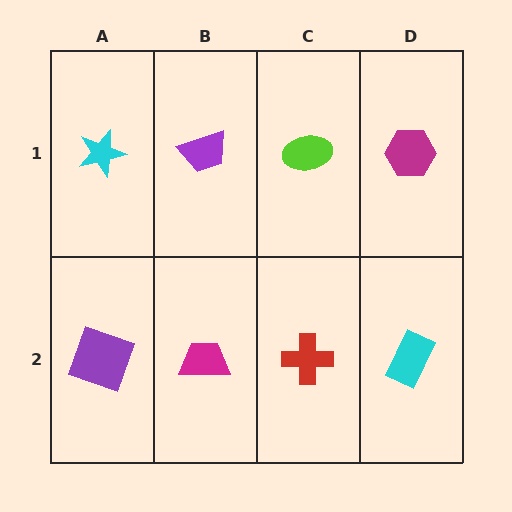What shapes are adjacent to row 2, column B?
A purple trapezoid (row 1, column B), a purple square (row 2, column A), a red cross (row 2, column C).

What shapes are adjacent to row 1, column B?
A magenta trapezoid (row 2, column B), a cyan star (row 1, column A), a lime ellipse (row 1, column C).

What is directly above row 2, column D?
A magenta hexagon.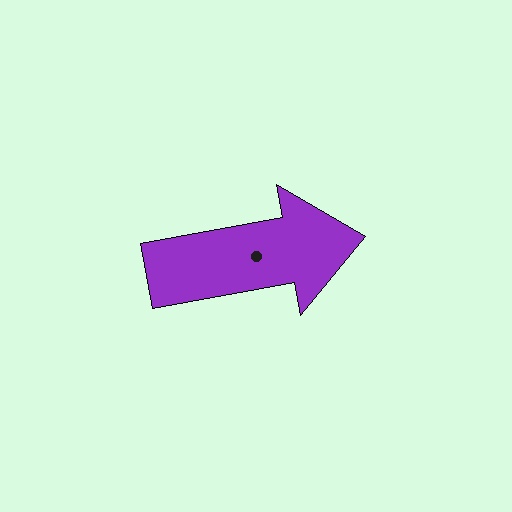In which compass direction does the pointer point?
East.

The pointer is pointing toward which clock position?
Roughly 3 o'clock.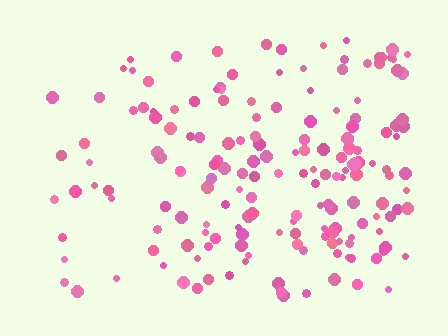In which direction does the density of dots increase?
From left to right, with the right side densest.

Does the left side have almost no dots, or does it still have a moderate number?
Still a moderate number, just noticeably fewer than the right.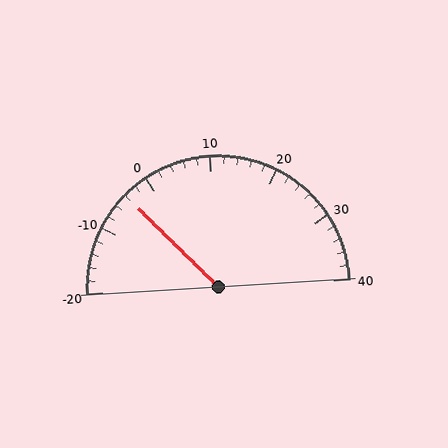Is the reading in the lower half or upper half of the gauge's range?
The reading is in the lower half of the range (-20 to 40).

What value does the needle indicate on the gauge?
The needle indicates approximately -4.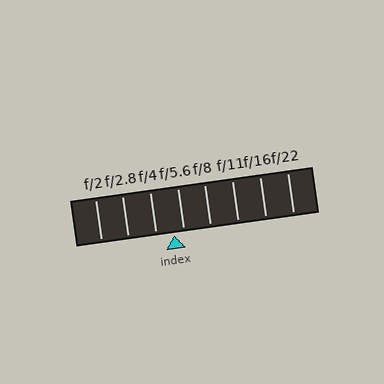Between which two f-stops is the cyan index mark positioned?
The index mark is between f/4 and f/5.6.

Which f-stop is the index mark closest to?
The index mark is closest to f/5.6.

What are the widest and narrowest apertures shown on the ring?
The widest aperture shown is f/2 and the narrowest is f/22.